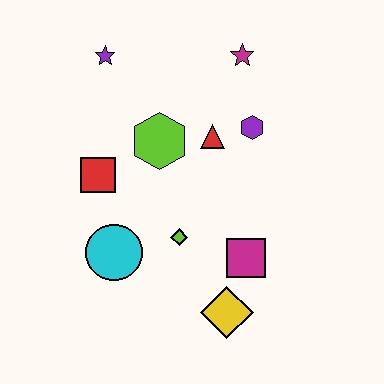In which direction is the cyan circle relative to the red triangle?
The cyan circle is below the red triangle.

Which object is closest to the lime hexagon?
The red triangle is closest to the lime hexagon.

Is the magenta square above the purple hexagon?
No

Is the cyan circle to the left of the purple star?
No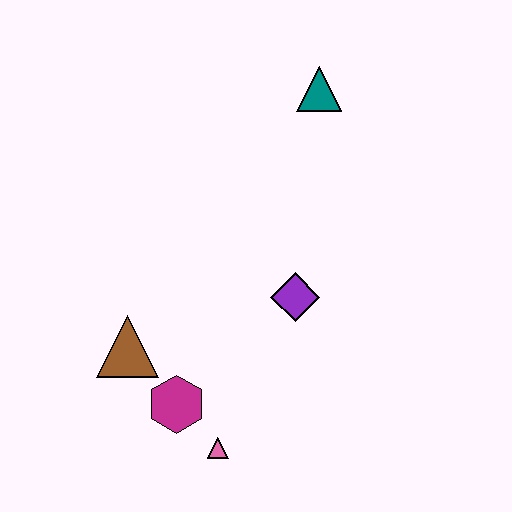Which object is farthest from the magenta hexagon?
The teal triangle is farthest from the magenta hexagon.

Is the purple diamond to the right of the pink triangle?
Yes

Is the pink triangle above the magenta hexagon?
No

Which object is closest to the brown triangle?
The magenta hexagon is closest to the brown triangle.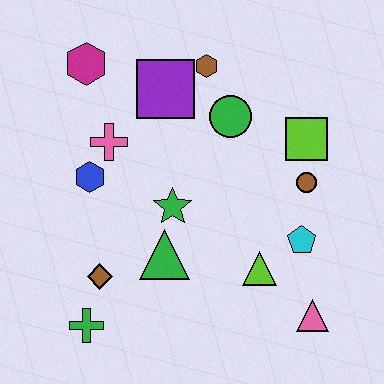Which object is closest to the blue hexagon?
The pink cross is closest to the blue hexagon.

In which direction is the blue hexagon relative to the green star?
The blue hexagon is to the left of the green star.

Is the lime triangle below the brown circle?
Yes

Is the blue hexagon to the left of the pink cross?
Yes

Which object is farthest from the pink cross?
The pink triangle is farthest from the pink cross.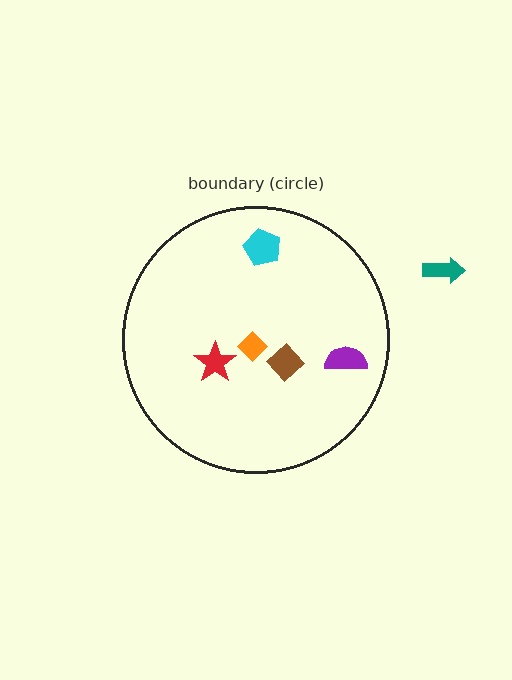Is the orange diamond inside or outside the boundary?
Inside.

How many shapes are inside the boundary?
5 inside, 1 outside.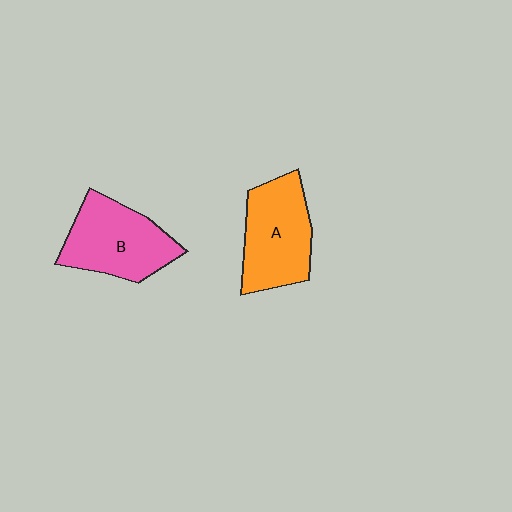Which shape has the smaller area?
Shape A (orange).